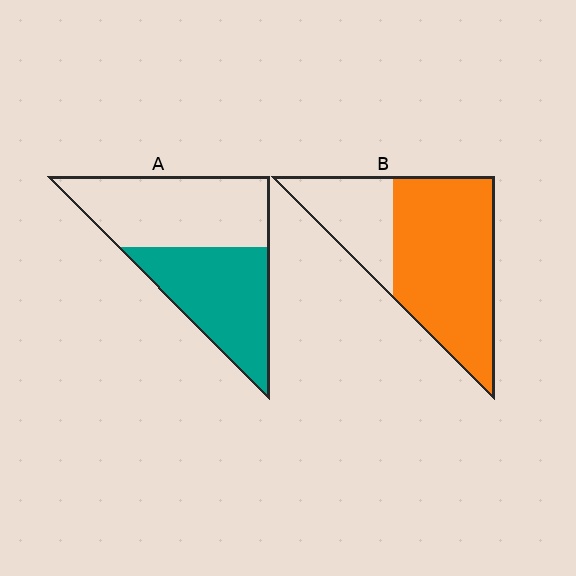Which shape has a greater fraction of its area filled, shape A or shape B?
Shape B.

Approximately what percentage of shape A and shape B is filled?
A is approximately 45% and B is approximately 70%.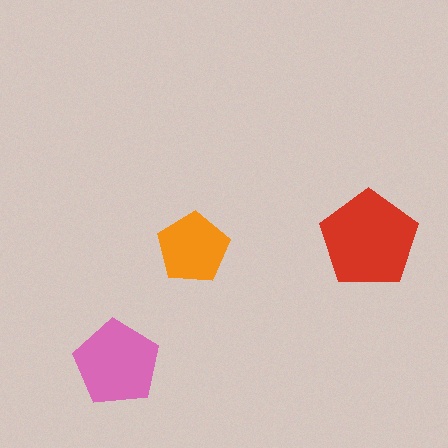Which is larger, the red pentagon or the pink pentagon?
The red one.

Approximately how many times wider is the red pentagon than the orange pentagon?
About 1.5 times wider.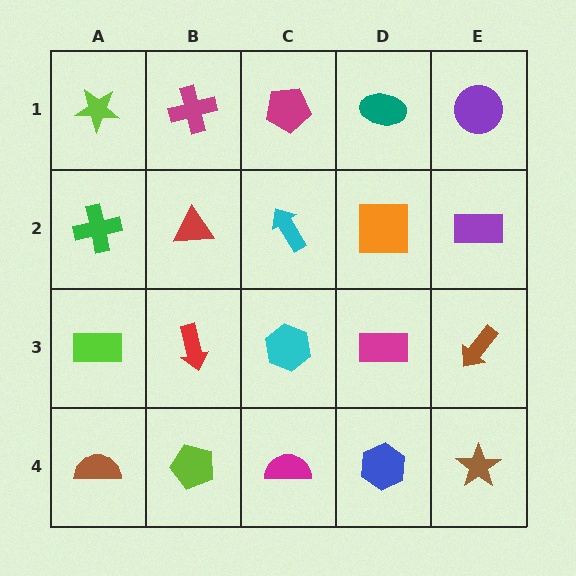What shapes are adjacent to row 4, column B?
A red arrow (row 3, column B), a brown semicircle (row 4, column A), a magenta semicircle (row 4, column C).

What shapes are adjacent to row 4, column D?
A magenta rectangle (row 3, column D), a magenta semicircle (row 4, column C), a brown star (row 4, column E).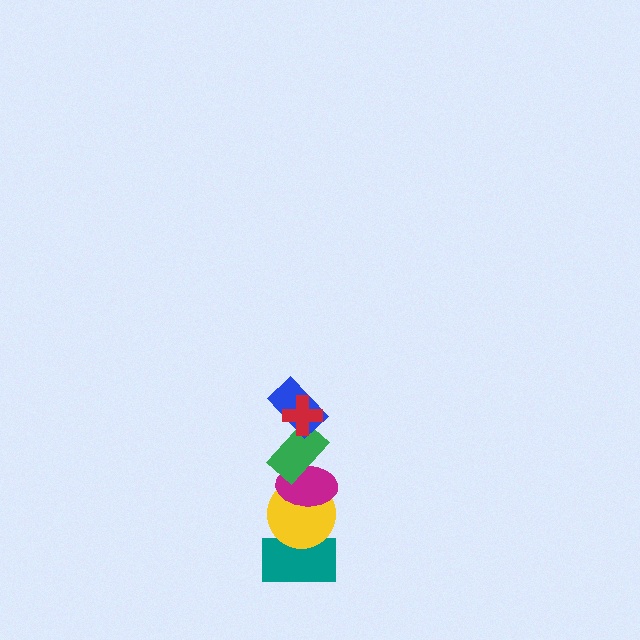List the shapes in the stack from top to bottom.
From top to bottom: the red cross, the blue rectangle, the green rectangle, the magenta ellipse, the yellow circle, the teal rectangle.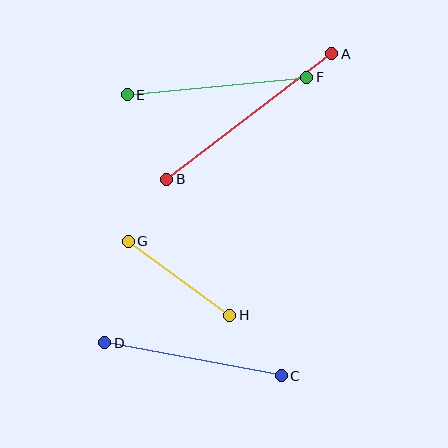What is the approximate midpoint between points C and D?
The midpoint is at approximately (193, 359) pixels.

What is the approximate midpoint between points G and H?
The midpoint is at approximately (179, 278) pixels.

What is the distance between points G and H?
The distance is approximately 126 pixels.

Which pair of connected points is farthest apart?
Points A and B are farthest apart.